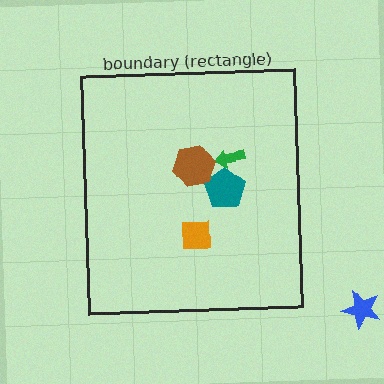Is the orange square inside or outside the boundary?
Inside.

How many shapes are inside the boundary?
4 inside, 1 outside.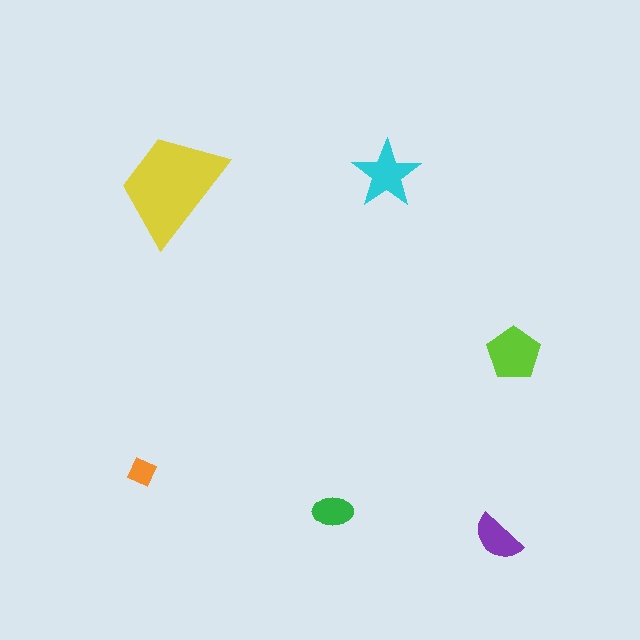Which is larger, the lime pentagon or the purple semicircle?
The lime pentagon.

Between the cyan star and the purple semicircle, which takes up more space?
The cyan star.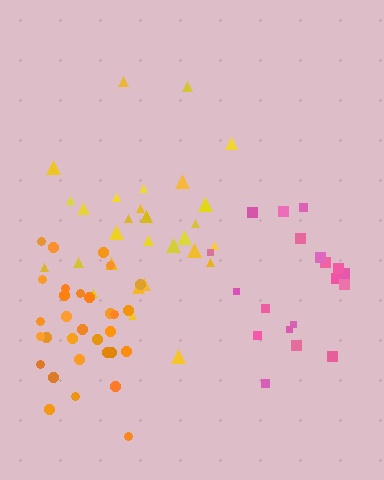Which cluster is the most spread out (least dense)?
Pink.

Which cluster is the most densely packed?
Orange.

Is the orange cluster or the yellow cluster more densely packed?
Orange.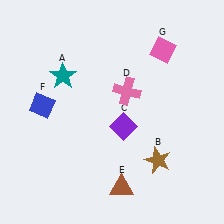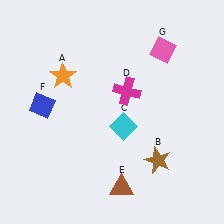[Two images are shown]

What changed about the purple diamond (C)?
In Image 1, C is purple. In Image 2, it changed to cyan.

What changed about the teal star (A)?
In Image 1, A is teal. In Image 2, it changed to orange.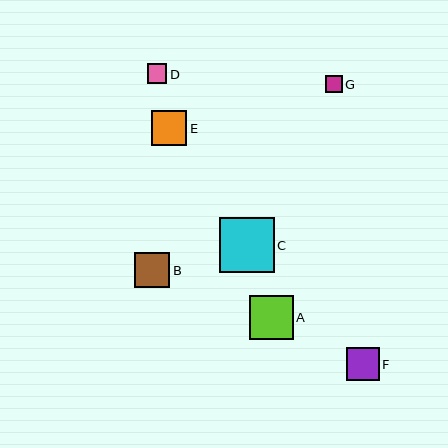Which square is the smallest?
Square G is the smallest with a size of approximately 17 pixels.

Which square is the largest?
Square C is the largest with a size of approximately 55 pixels.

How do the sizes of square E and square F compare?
Square E and square F are approximately the same size.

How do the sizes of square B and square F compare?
Square B and square F are approximately the same size.